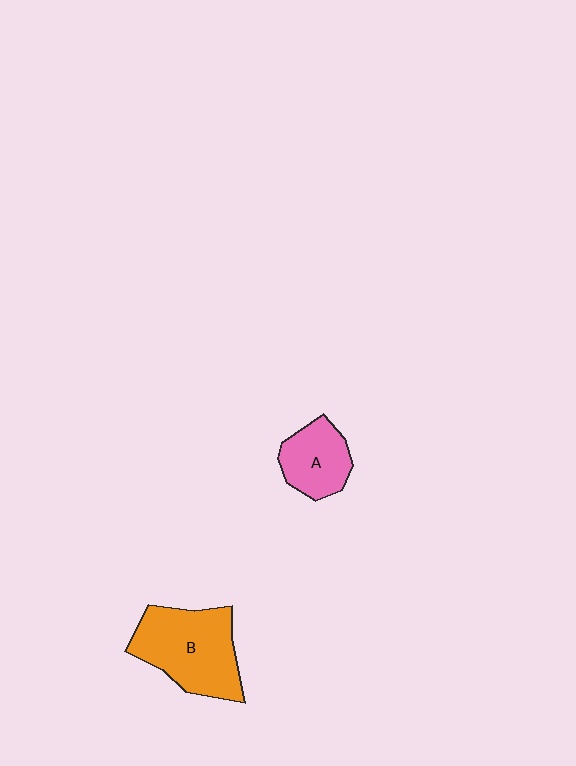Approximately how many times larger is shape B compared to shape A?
Approximately 1.8 times.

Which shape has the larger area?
Shape B (orange).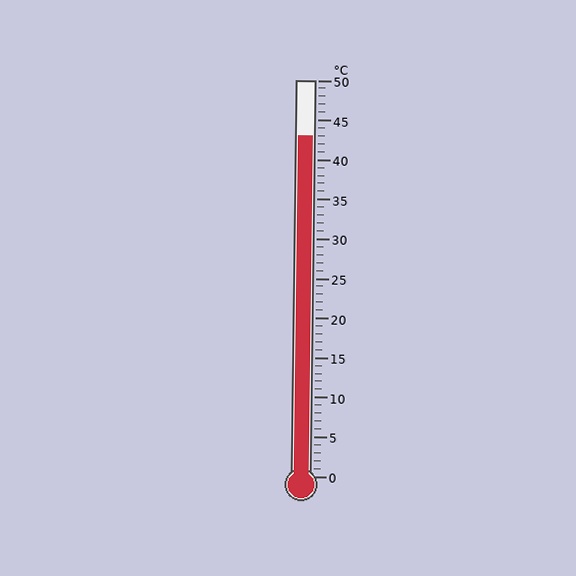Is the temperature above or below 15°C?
The temperature is above 15°C.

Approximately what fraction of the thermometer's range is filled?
The thermometer is filled to approximately 85% of its range.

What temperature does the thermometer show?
The thermometer shows approximately 43°C.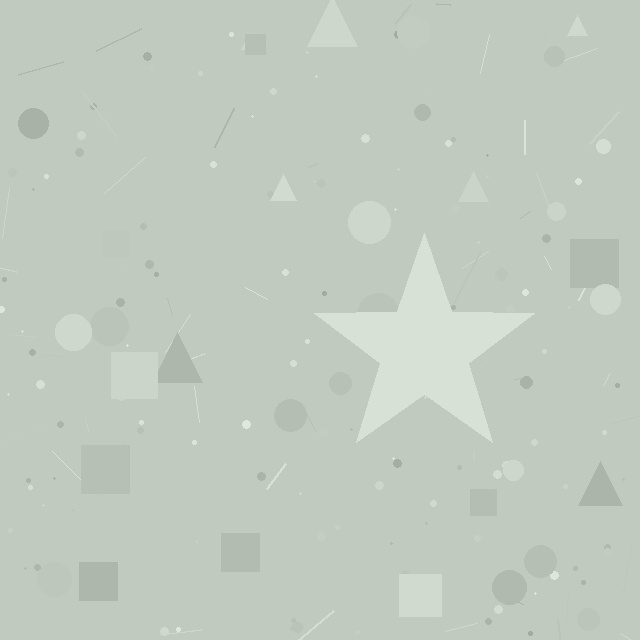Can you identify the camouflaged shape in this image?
The camouflaged shape is a star.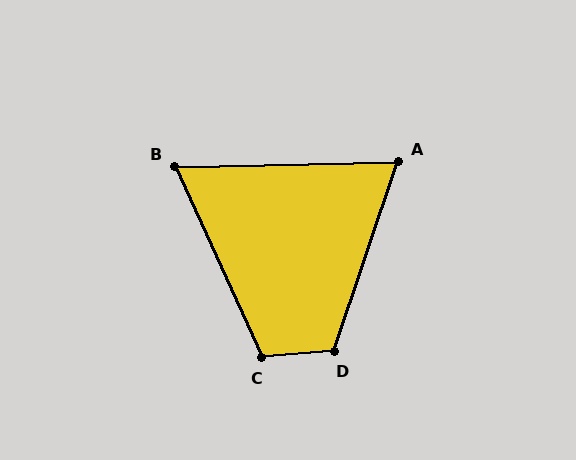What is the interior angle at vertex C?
Approximately 110 degrees (obtuse).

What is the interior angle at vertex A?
Approximately 70 degrees (acute).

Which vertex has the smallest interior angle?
B, at approximately 67 degrees.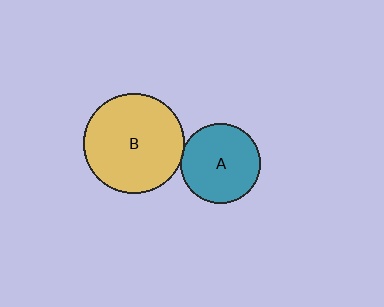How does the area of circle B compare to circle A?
Approximately 1.6 times.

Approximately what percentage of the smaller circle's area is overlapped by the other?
Approximately 5%.